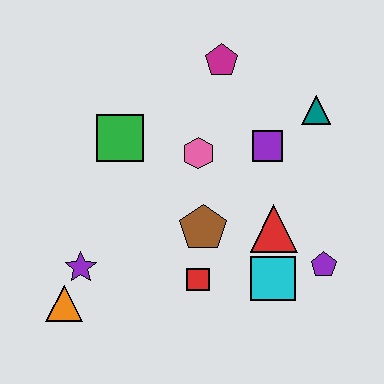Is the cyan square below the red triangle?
Yes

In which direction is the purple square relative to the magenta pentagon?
The purple square is below the magenta pentagon.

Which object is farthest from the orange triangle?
The teal triangle is farthest from the orange triangle.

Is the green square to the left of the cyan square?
Yes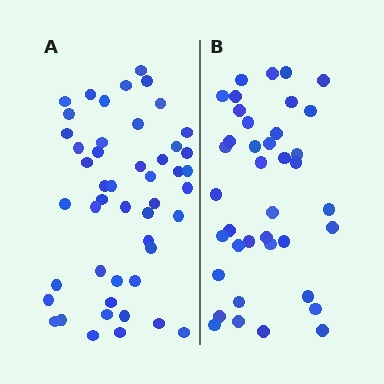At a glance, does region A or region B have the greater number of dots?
Region A (the left region) has more dots.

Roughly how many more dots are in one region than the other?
Region A has roughly 8 or so more dots than region B.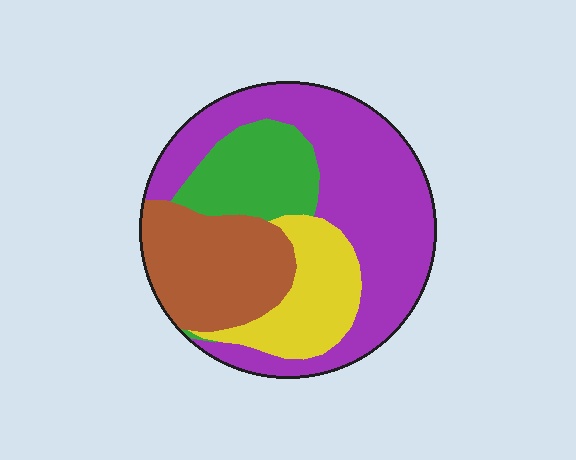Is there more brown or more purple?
Purple.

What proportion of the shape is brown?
Brown covers 23% of the shape.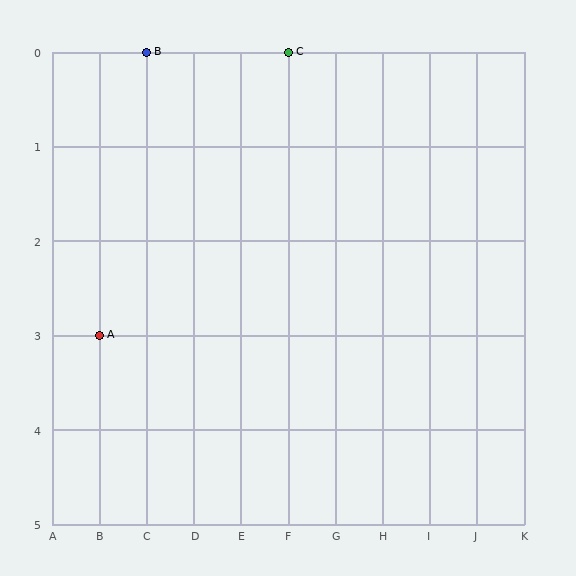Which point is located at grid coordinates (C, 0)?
Point B is at (C, 0).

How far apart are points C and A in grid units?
Points C and A are 4 columns and 3 rows apart (about 5.0 grid units diagonally).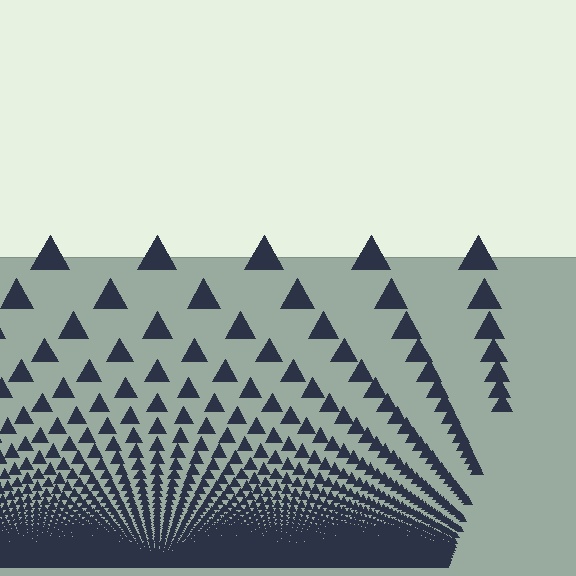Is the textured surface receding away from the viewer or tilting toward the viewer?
The surface appears to tilt toward the viewer. Texture elements get larger and sparser toward the top.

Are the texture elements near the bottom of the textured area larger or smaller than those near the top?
Smaller. The gradient is inverted — elements near the bottom are smaller and denser.